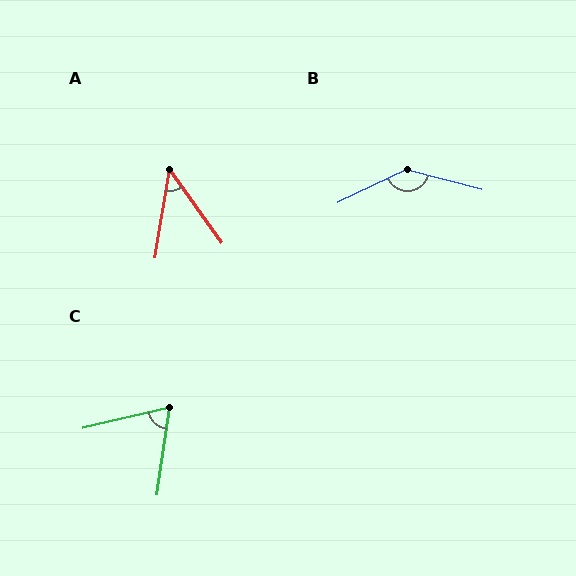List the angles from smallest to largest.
A (45°), C (68°), B (140°).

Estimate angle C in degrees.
Approximately 68 degrees.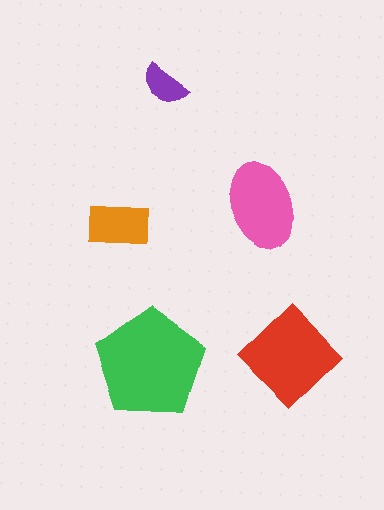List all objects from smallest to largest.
The purple semicircle, the orange rectangle, the pink ellipse, the red diamond, the green pentagon.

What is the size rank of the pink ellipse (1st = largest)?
3rd.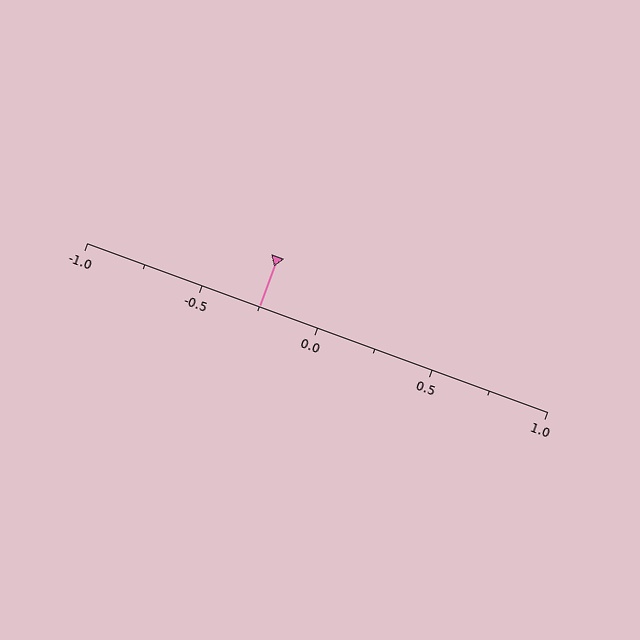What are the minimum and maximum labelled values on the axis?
The axis runs from -1.0 to 1.0.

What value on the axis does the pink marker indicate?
The marker indicates approximately -0.25.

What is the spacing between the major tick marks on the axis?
The major ticks are spaced 0.5 apart.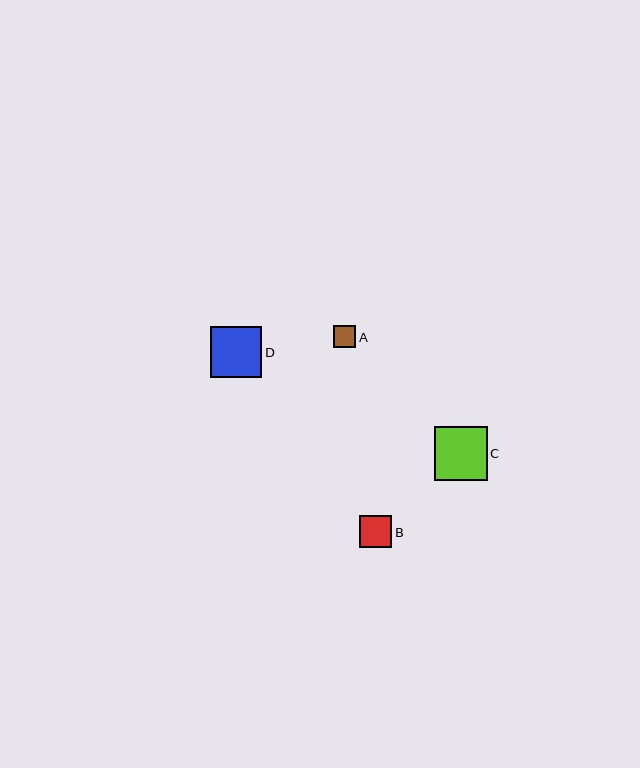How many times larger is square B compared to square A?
Square B is approximately 1.4 times the size of square A.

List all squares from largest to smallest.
From largest to smallest: C, D, B, A.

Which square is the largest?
Square C is the largest with a size of approximately 53 pixels.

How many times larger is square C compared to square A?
Square C is approximately 2.4 times the size of square A.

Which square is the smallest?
Square A is the smallest with a size of approximately 22 pixels.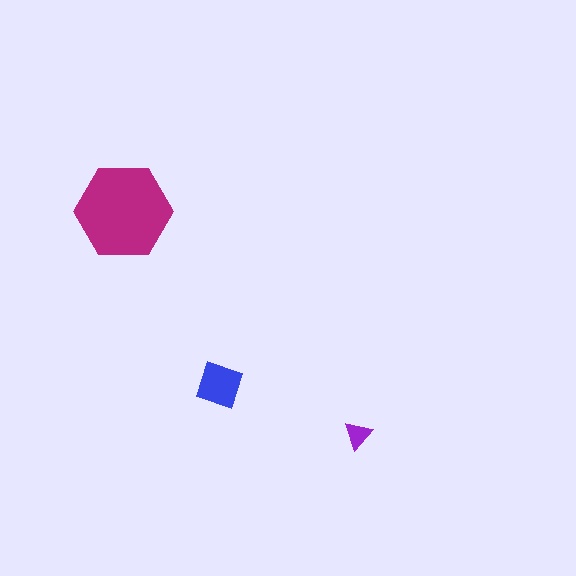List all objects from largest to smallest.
The magenta hexagon, the blue square, the purple triangle.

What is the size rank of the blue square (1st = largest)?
2nd.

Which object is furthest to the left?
The magenta hexagon is leftmost.